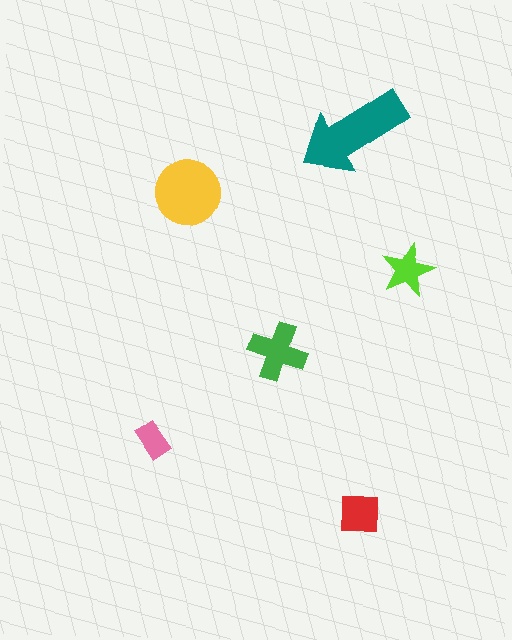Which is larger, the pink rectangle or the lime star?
The lime star.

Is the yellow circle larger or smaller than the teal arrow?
Smaller.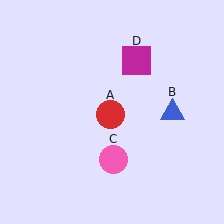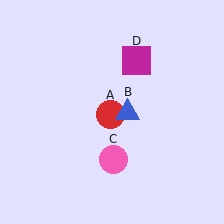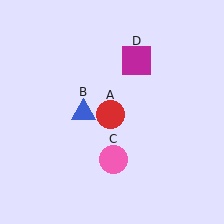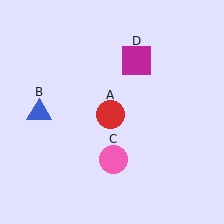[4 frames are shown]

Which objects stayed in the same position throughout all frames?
Red circle (object A) and pink circle (object C) and magenta square (object D) remained stationary.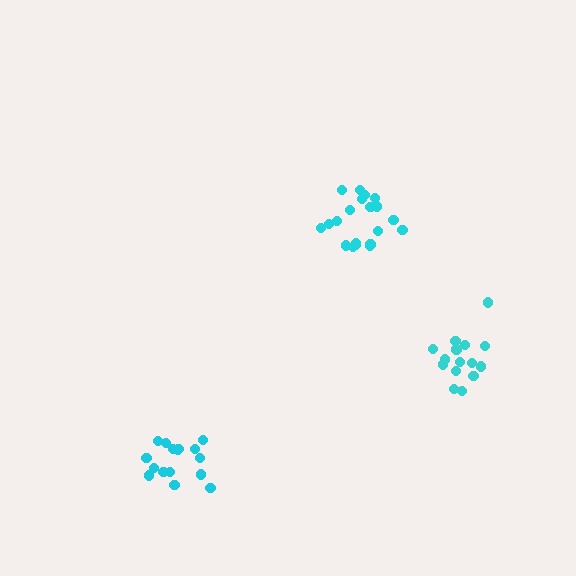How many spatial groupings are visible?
There are 3 spatial groupings.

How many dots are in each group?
Group 1: 16 dots, Group 2: 20 dots, Group 3: 16 dots (52 total).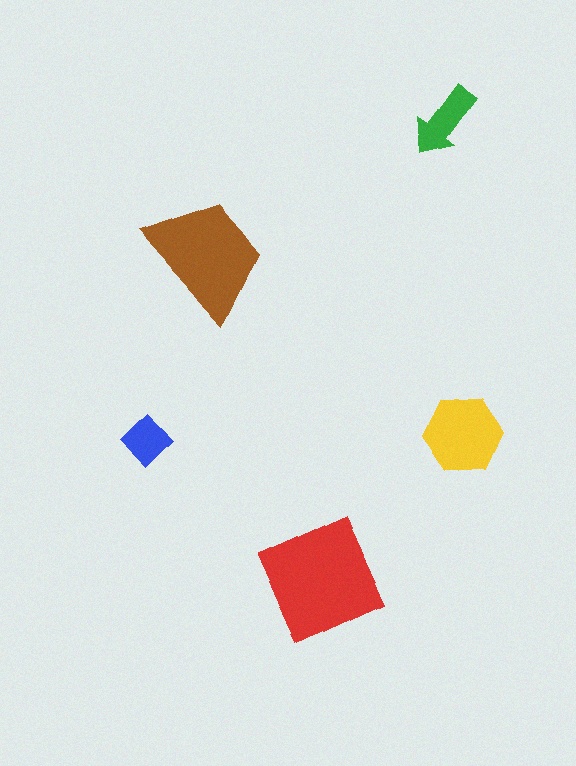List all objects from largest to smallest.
The red square, the brown trapezoid, the yellow hexagon, the green arrow, the blue diamond.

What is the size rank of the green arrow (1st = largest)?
4th.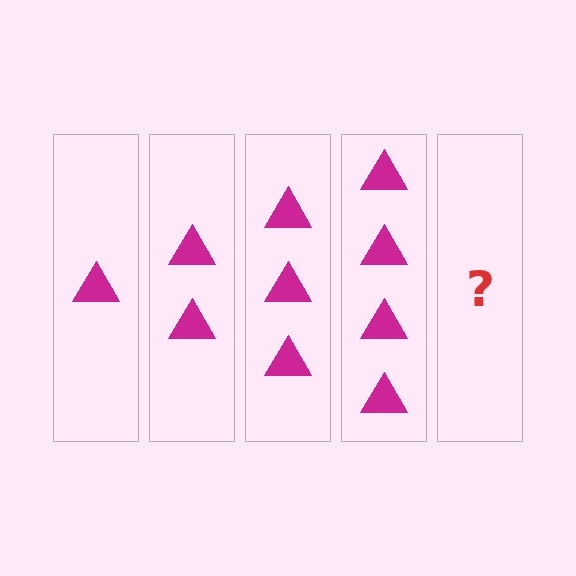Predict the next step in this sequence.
The next step is 5 triangles.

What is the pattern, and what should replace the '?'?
The pattern is that each step adds one more triangle. The '?' should be 5 triangles.